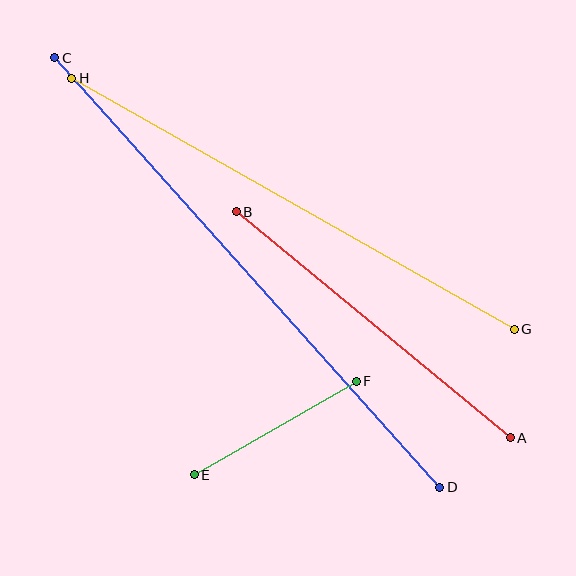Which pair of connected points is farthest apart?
Points C and D are farthest apart.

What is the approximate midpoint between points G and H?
The midpoint is at approximately (293, 204) pixels.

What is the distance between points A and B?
The distance is approximately 355 pixels.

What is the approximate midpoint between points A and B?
The midpoint is at approximately (373, 325) pixels.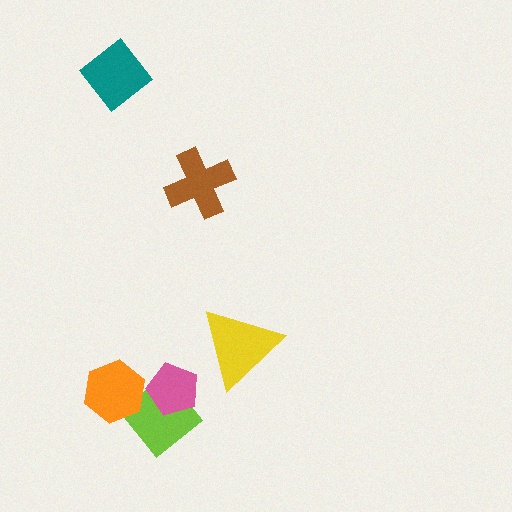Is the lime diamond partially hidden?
Yes, it is partially covered by another shape.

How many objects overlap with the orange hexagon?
1 object overlaps with the orange hexagon.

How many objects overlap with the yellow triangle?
0 objects overlap with the yellow triangle.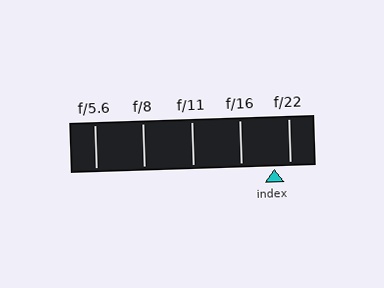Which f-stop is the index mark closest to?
The index mark is closest to f/22.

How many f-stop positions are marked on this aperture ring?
There are 5 f-stop positions marked.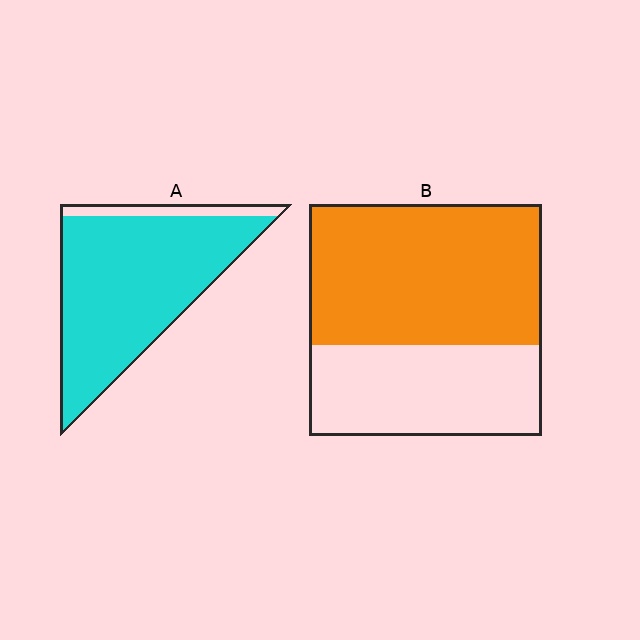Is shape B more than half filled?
Yes.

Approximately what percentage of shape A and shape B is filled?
A is approximately 90% and B is approximately 60%.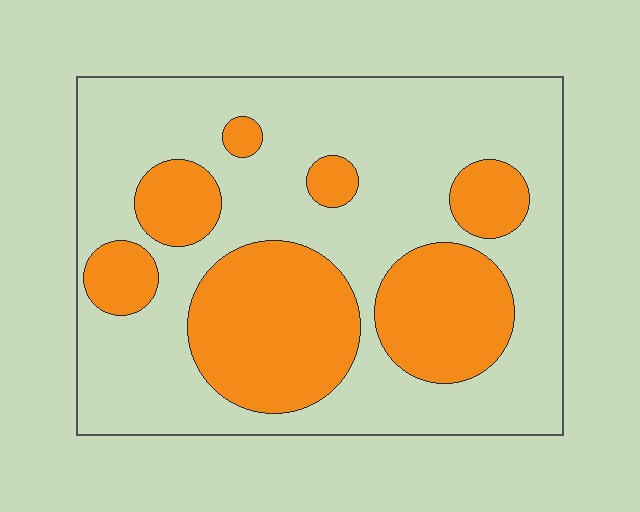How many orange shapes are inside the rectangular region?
7.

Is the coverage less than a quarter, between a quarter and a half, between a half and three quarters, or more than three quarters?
Between a quarter and a half.